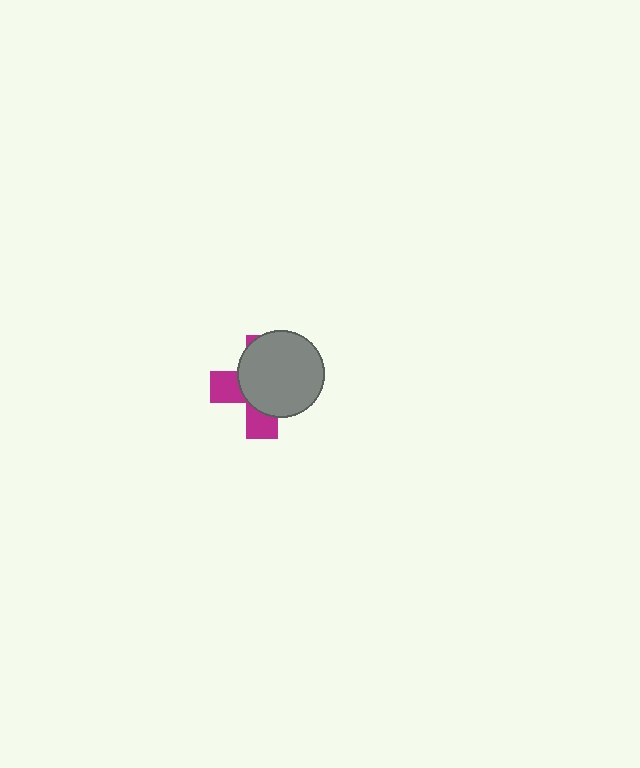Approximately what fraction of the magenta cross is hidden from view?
Roughly 66% of the magenta cross is hidden behind the gray circle.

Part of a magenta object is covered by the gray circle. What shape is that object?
It is a cross.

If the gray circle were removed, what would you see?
You would see the complete magenta cross.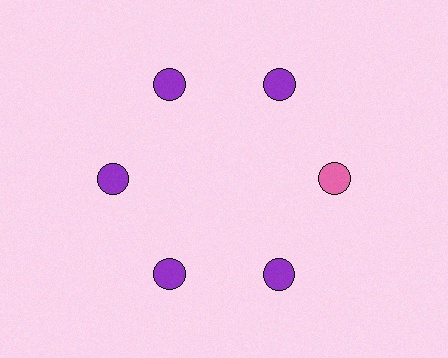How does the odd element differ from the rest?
It has a different color: pink instead of purple.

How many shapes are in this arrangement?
There are 6 shapes arranged in a ring pattern.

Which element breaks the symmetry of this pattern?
The pink circle at roughly the 3 o'clock position breaks the symmetry. All other shapes are purple circles.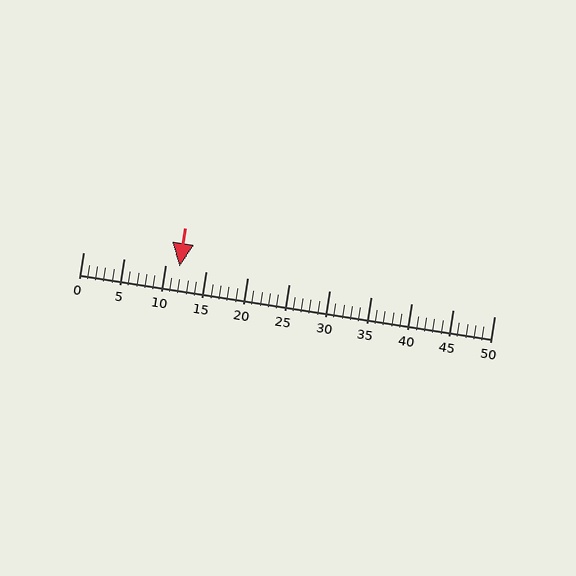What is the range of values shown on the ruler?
The ruler shows values from 0 to 50.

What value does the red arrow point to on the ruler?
The red arrow points to approximately 12.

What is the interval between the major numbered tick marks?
The major tick marks are spaced 5 units apart.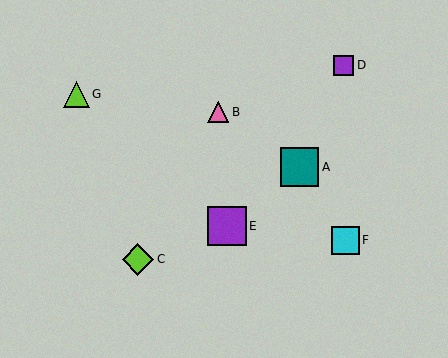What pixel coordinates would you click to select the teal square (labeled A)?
Click at (299, 167) to select the teal square A.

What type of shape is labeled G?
Shape G is a lime triangle.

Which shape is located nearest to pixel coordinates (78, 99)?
The lime triangle (labeled G) at (77, 94) is nearest to that location.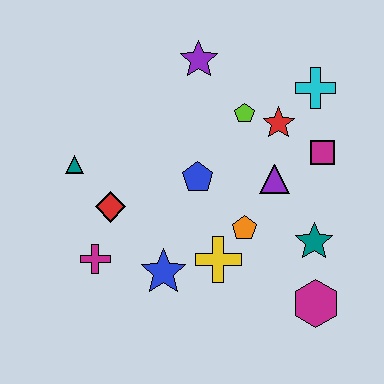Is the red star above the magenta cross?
Yes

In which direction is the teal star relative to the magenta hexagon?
The teal star is above the magenta hexagon.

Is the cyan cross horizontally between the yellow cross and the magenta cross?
No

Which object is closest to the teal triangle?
The red diamond is closest to the teal triangle.